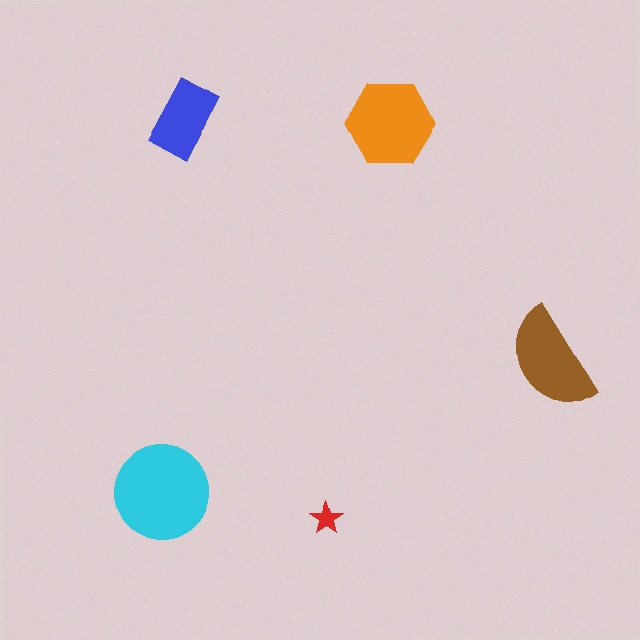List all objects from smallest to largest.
The red star, the blue rectangle, the brown semicircle, the orange hexagon, the cyan circle.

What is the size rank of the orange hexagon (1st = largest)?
2nd.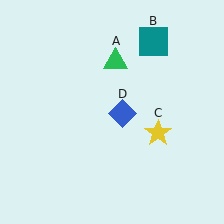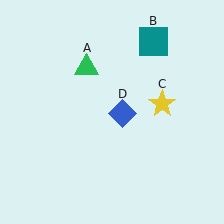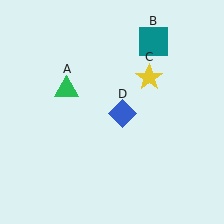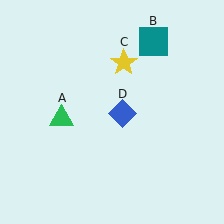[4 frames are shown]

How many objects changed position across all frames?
2 objects changed position: green triangle (object A), yellow star (object C).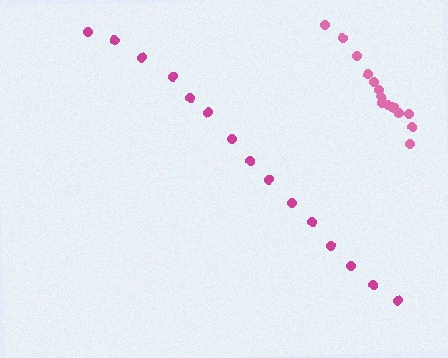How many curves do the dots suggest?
There are 2 distinct paths.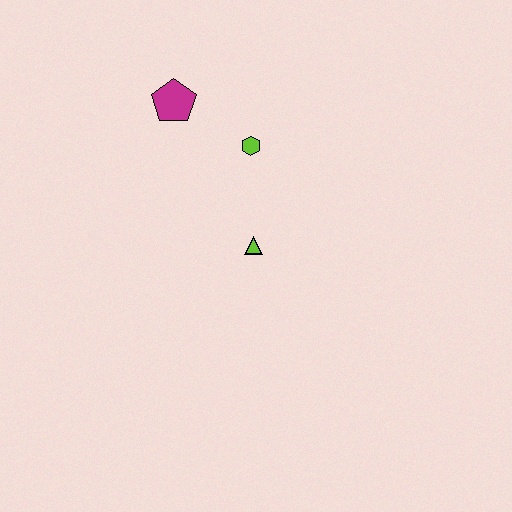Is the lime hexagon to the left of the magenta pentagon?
No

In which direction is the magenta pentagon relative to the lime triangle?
The magenta pentagon is above the lime triangle.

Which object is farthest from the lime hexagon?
The lime triangle is farthest from the lime hexagon.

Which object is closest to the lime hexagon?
The magenta pentagon is closest to the lime hexagon.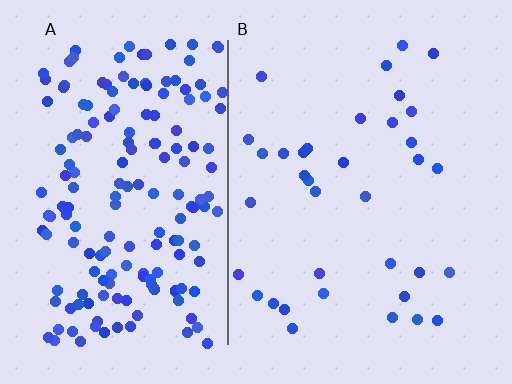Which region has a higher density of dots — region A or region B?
A (the left).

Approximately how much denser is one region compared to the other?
Approximately 5.0× — region A over region B.